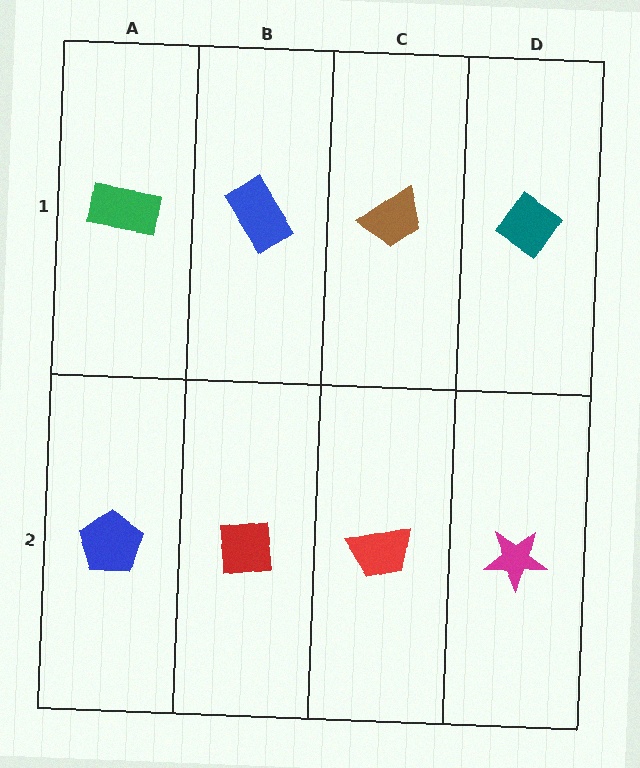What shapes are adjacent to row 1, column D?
A magenta star (row 2, column D), a brown trapezoid (row 1, column C).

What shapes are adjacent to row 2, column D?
A teal diamond (row 1, column D), a red trapezoid (row 2, column C).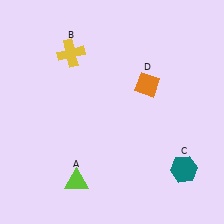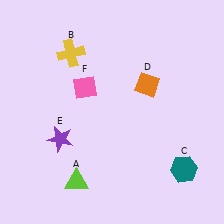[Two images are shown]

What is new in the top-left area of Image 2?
A pink diamond (F) was added in the top-left area of Image 2.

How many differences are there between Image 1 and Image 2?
There are 2 differences between the two images.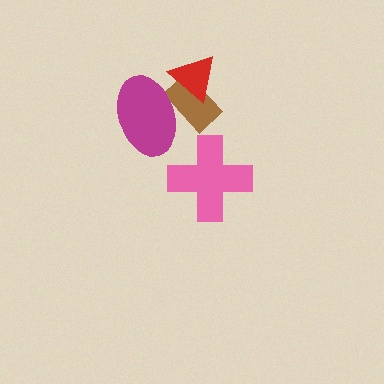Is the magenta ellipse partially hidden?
No, no other shape covers it.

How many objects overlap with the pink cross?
0 objects overlap with the pink cross.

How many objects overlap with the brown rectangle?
2 objects overlap with the brown rectangle.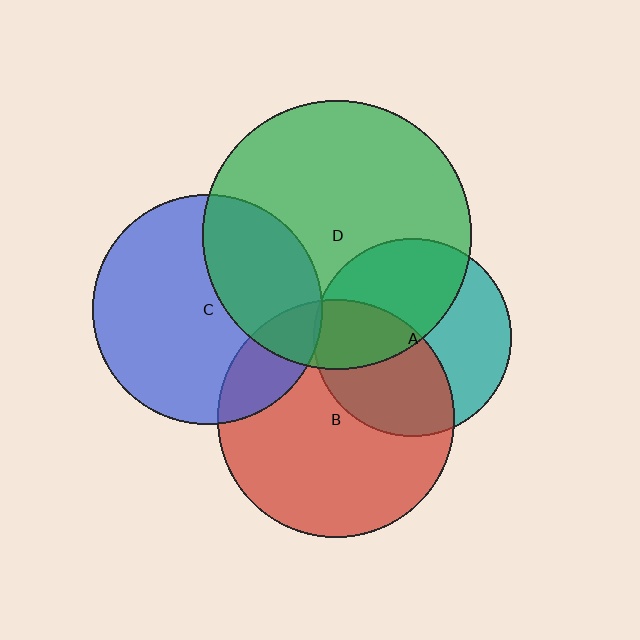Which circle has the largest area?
Circle D (green).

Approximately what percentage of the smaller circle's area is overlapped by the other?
Approximately 45%.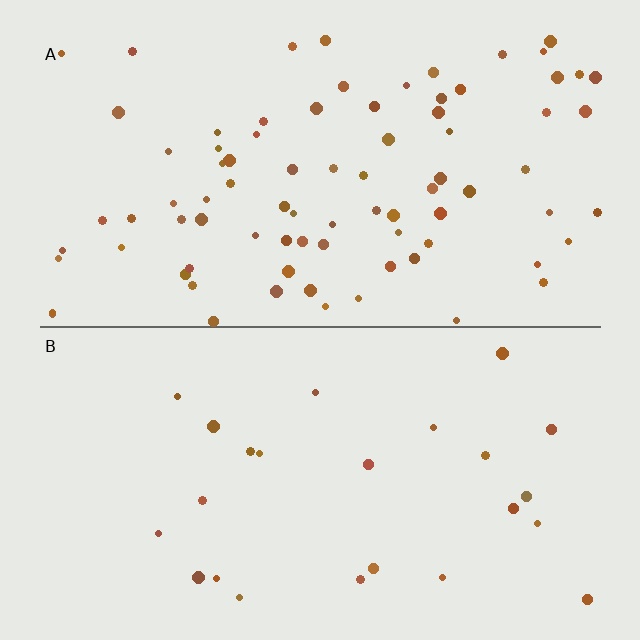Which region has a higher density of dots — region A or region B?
A (the top).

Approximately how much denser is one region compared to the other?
Approximately 3.4× — region A over region B.